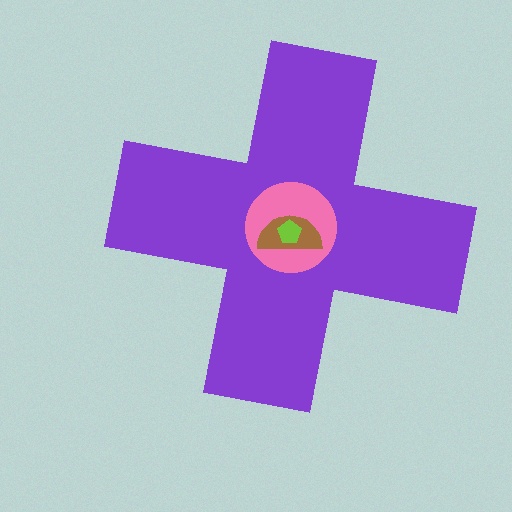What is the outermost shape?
The purple cross.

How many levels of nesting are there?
4.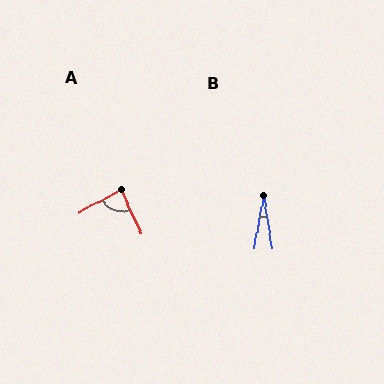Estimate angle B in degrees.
Approximately 19 degrees.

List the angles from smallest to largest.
B (19°), A (86°).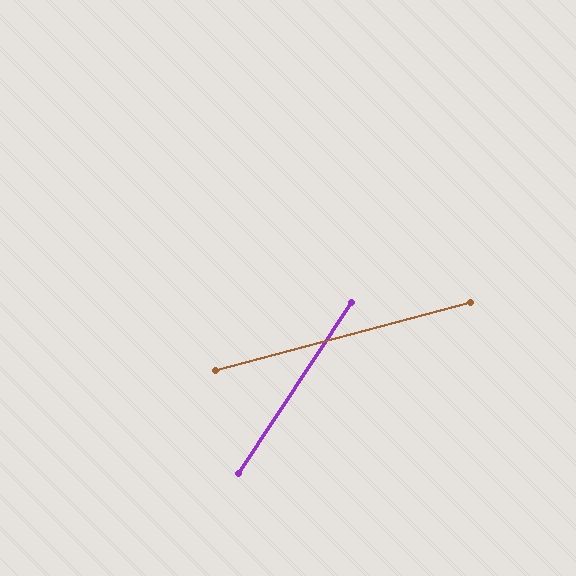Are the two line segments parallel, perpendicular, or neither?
Neither parallel nor perpendicular — they differ by about 42°.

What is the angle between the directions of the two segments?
Approximately 42 degrees.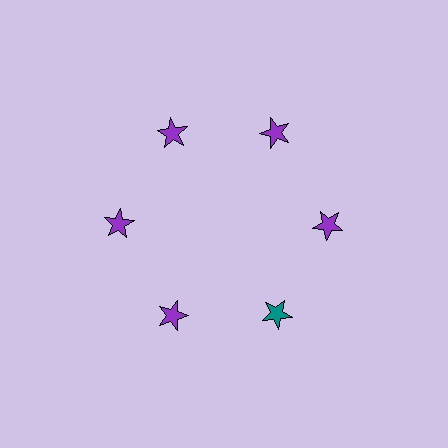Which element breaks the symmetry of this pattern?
The teal star at roughly the 5 o'clock position breaks the symmetry. All other shapes are purple stars.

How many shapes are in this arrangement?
There are 6 shapes arranged in a ring pattern.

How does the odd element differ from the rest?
It has a different color: teal instead of purple.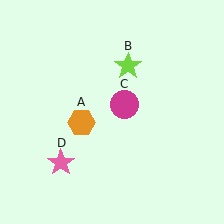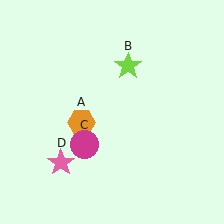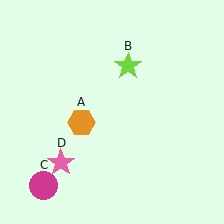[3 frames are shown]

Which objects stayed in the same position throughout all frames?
Orange hexagon (object A) and lime star (object B) and pink star (object D) remained stationary.